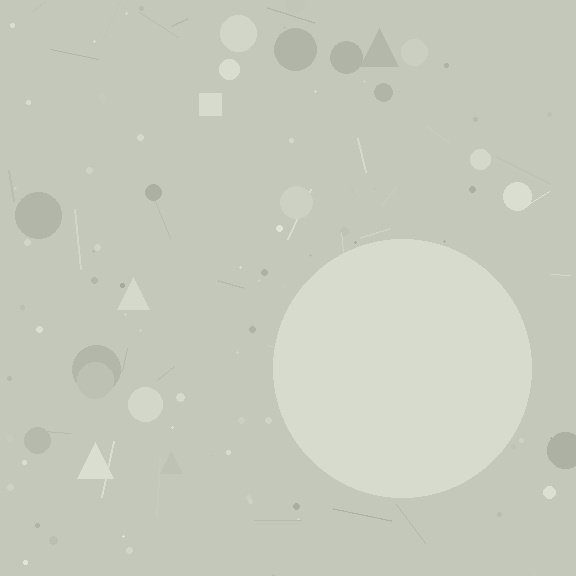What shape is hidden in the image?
A circle is hidden in the image.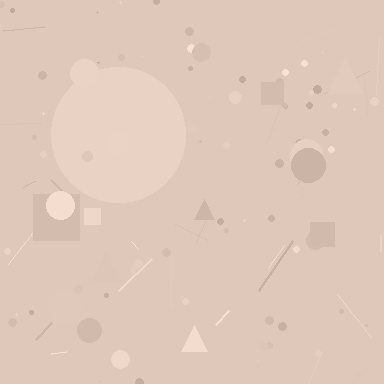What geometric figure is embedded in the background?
A circle is embedded in the background.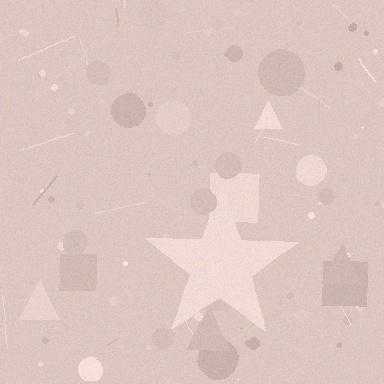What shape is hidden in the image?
A star is hidden in the image.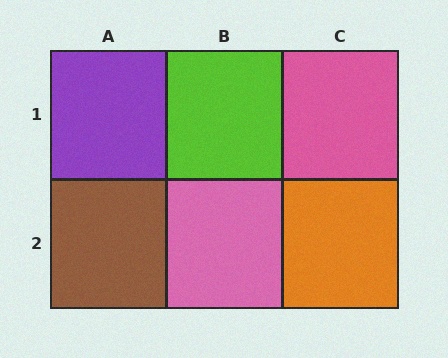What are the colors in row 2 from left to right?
Brown, pink, orange.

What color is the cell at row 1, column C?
Pink.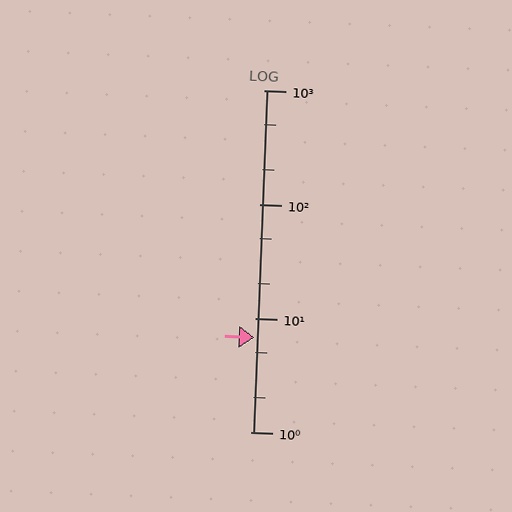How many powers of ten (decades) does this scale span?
The scale spans 3 decades, from 1 to 1000.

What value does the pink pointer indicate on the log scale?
The pointer indicates approximately 6.8.